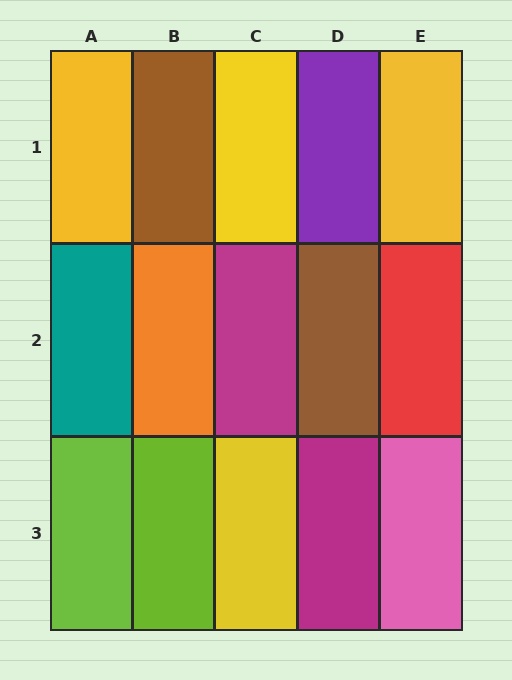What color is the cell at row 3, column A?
Lime.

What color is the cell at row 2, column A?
Teal.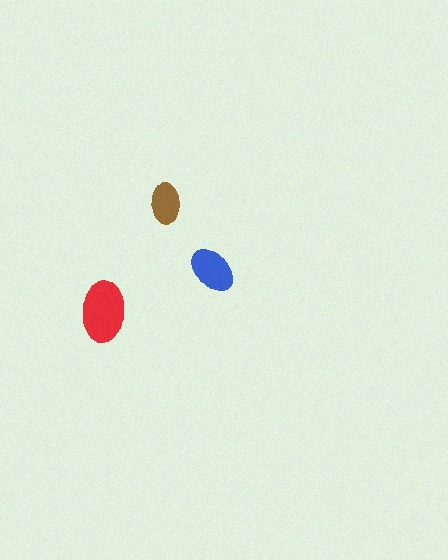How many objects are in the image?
There are 3 objects in the image.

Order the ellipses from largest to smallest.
the red one, the blue one, the brown one.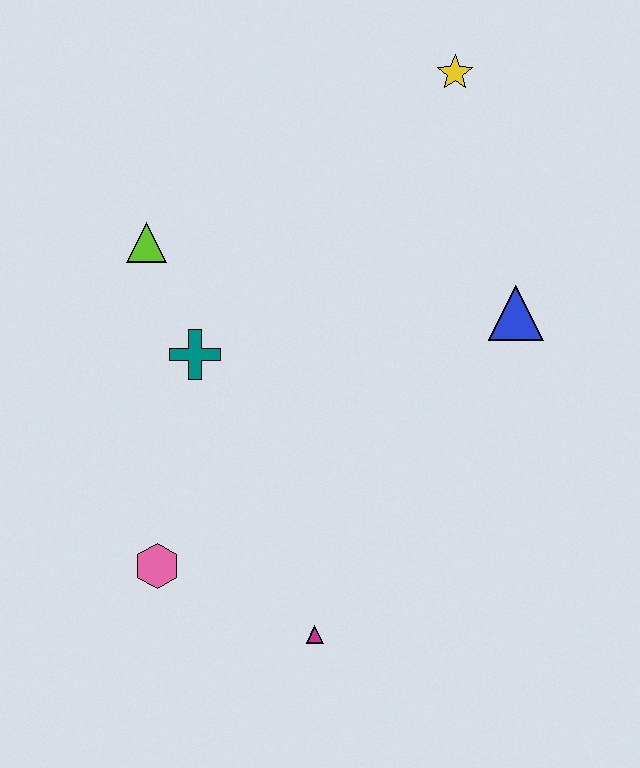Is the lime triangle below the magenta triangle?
No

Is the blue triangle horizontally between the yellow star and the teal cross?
No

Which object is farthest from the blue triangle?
The pink hexagon is farthest from the blue triangle.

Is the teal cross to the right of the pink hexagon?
Yes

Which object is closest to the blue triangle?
The yellow star is closest to the blue triangle.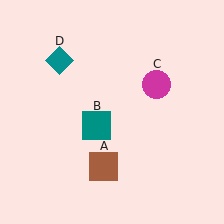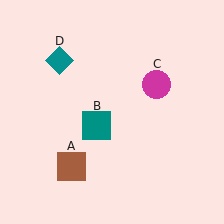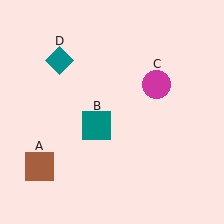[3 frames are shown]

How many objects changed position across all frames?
1 object changed position: brown square (object A).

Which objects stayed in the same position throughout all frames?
Teal square (object B) and magenta circle (object C) and teal diamond (object D) remained stationary.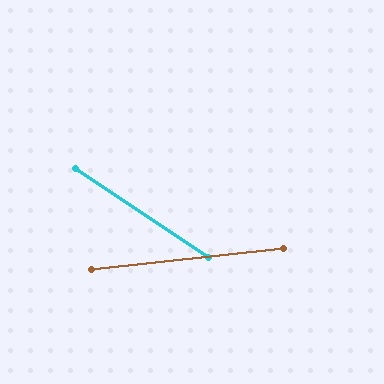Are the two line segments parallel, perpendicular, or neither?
Neither parallel nor perpendicular — they differ by about 40°.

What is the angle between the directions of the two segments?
Approximately 40 degrees.